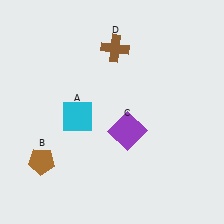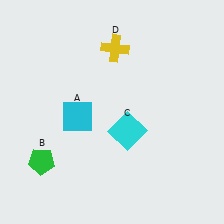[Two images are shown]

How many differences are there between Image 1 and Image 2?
There are 3 differences between the two images.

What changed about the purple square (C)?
In Image 1, C is purple. In Image 2, it changed to cyan.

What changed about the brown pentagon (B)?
In Image 1, B is brown. In Image 2, it changed to green.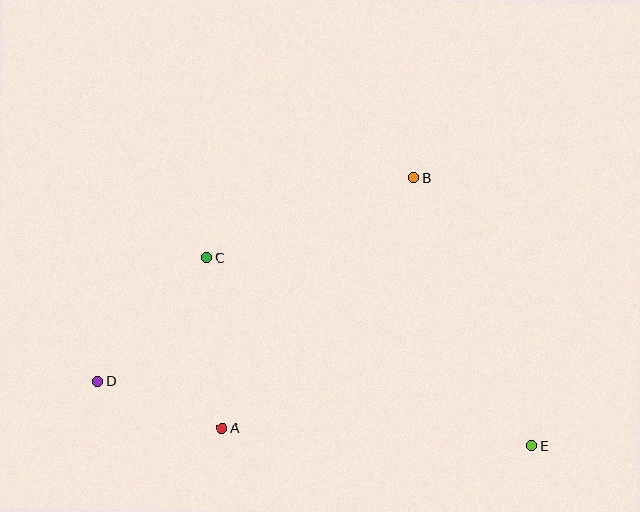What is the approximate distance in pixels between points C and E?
The distance between C and E is approximately 376 pixels.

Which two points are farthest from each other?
Points D and E are farthest from each other.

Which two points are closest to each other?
Points A and D are closest to each other.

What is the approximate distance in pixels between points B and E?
The distance between B and E is approximately 293 pixels.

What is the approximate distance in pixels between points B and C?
The distance between B and C is approximately 222 pixels.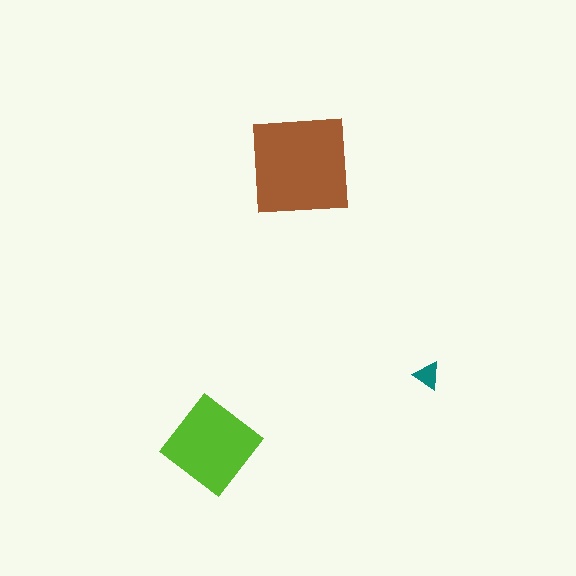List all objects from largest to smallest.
The brown square, the lime diamond, the teal triangle.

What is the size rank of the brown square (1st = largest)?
1st.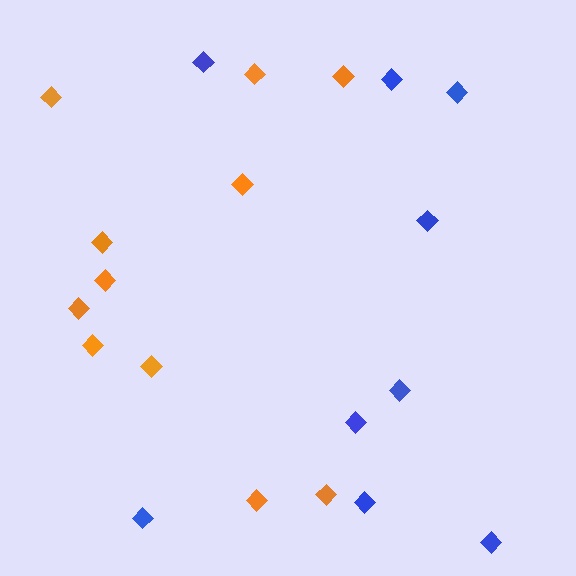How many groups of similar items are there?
There are 2 groups: one group of blue diamonds (9) and one group of orange diamonds (11).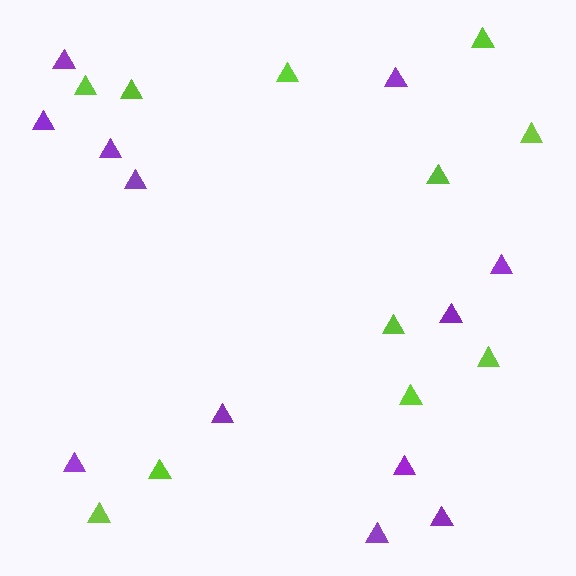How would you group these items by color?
There are 2 groups: one group of purple triangles (12) and one group of lime triangles (11).